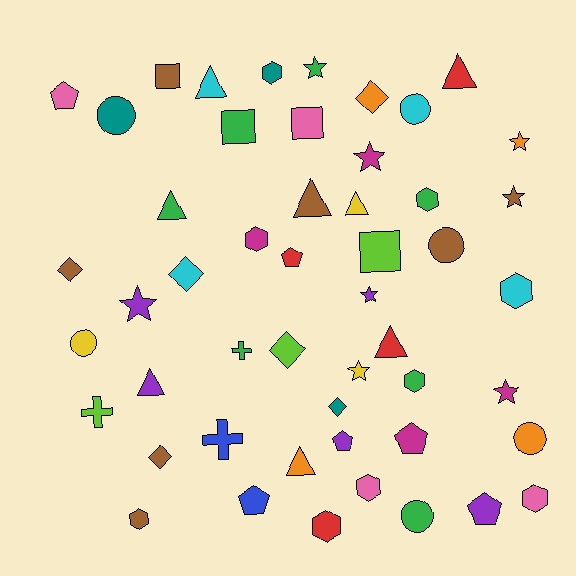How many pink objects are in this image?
There are 4 pink objects.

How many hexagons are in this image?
There are 9 hexagons.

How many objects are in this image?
There are 50 objects.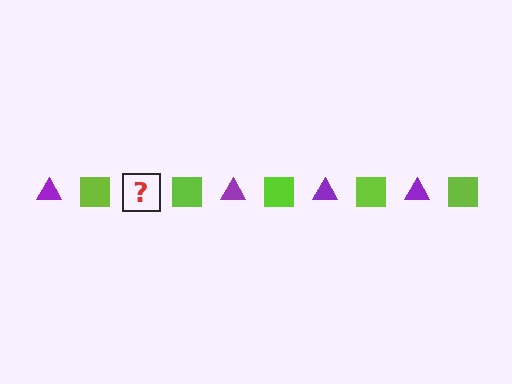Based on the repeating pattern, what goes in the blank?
The blank should be a purple triangle.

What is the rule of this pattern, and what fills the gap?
The rule is that the pattern alternates between purple triangle and lime square. The gap should be filled with a purple triangle.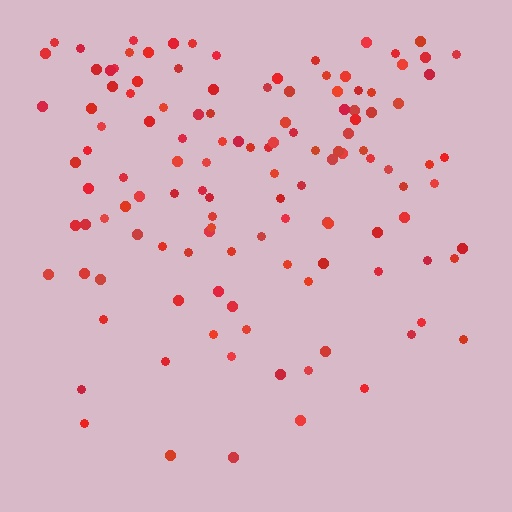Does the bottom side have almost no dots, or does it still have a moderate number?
Still a moderate number, just noticeably fewer than the top.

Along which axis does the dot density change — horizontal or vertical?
Vertical.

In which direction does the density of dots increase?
From bottom to top, with the top side densest.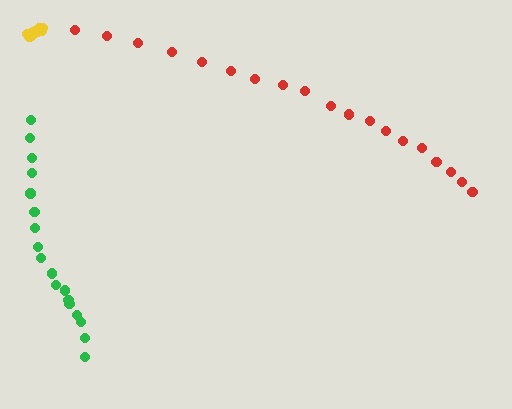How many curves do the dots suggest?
There are 3 distinct paths.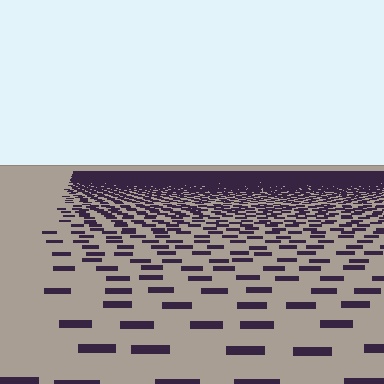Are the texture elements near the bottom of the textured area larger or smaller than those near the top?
Larger. Near the bottom, elements are closer to the viewer and appear at a bigger on-screen size.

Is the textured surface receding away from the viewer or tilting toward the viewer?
The surface is receding away from the viewer. Texture elements get smaller and denser toward the top.